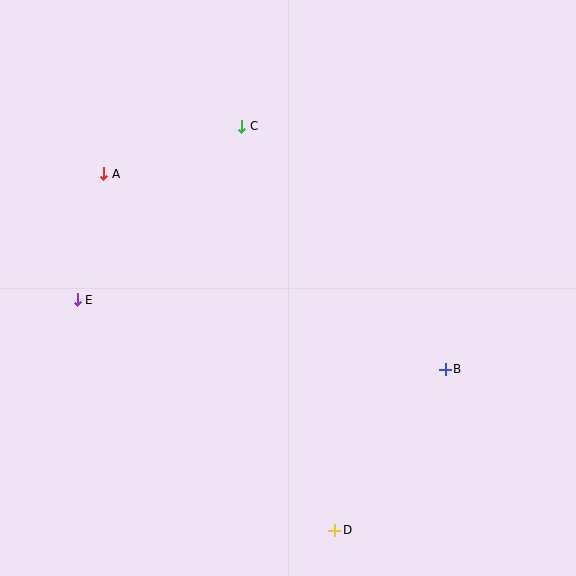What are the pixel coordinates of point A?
Point A is at (104, 174).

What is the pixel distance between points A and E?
The distance between A and E is 128 pixels.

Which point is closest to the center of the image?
Point C at (242, 126) is closest to the center.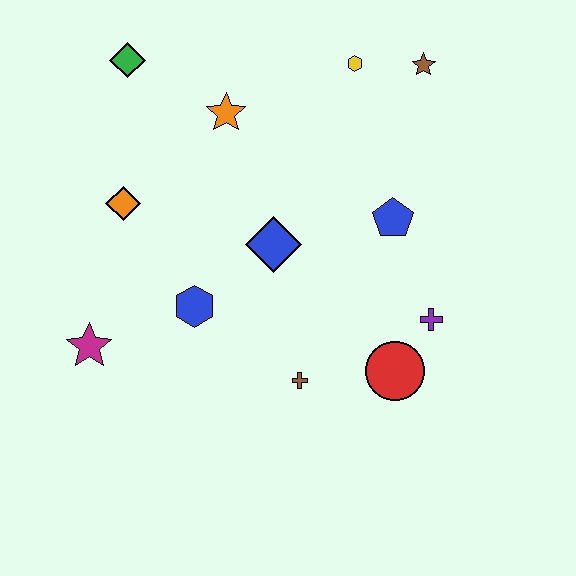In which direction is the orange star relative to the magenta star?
The orange star is above the magenta star.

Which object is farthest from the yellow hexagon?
The magenta star is farthest from the yellow hexagon.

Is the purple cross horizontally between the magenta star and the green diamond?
No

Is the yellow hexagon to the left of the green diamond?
No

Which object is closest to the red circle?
The purple cross is closest to the red circle.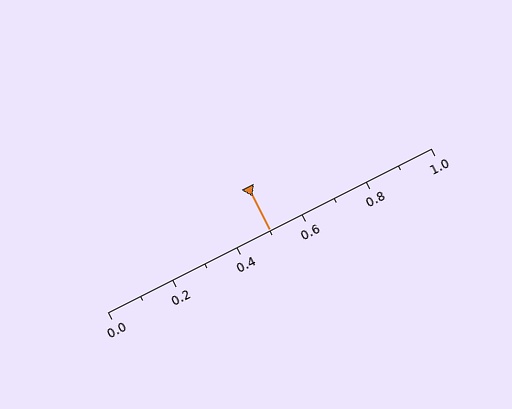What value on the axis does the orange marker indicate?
The marker indicates approximately 0.5.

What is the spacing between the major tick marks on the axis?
The major ticks are spaced 0.2 apart.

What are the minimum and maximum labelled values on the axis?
The axis runs from 0.0 to 1.0.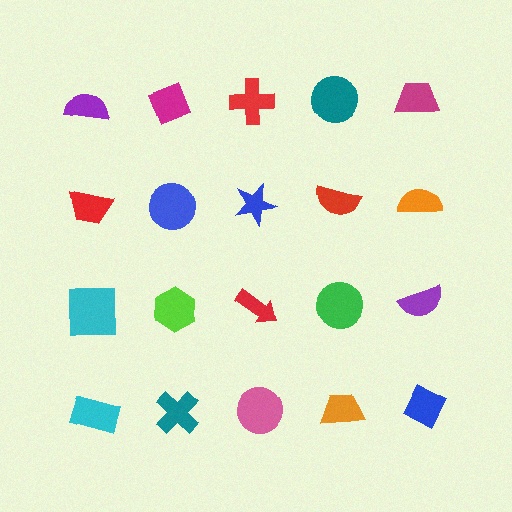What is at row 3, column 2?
A lime hexagon.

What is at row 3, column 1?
A cyan square.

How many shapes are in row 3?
5 shapes.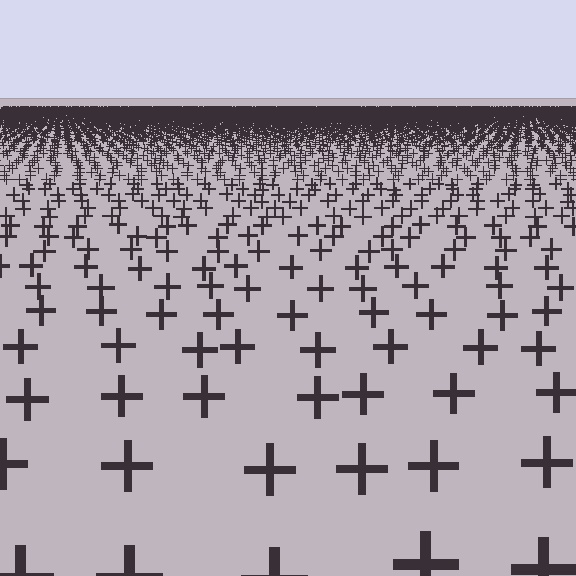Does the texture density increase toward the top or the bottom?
Density increases toward the top.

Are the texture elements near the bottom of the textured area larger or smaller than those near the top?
Larger. Near the bottom, elements are closer to the viewer and appear at a bigger on-screen size.